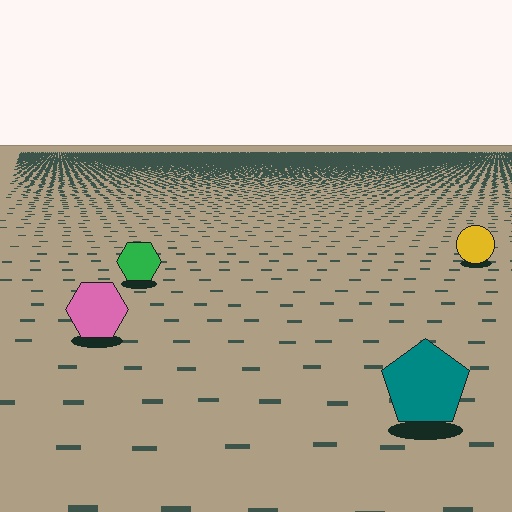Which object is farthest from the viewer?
The yellow circle is farthest from the viewer. It appears smaller and the ground texture around it is denser.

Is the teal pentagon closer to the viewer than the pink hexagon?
Yes. The teal pentagon is closer — you can tell from the texture gradient: the ground texture is coarser near it.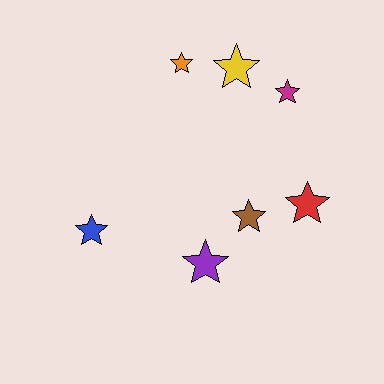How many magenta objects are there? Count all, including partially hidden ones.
There is 1 magenta object.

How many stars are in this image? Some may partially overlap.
There are 7 stars.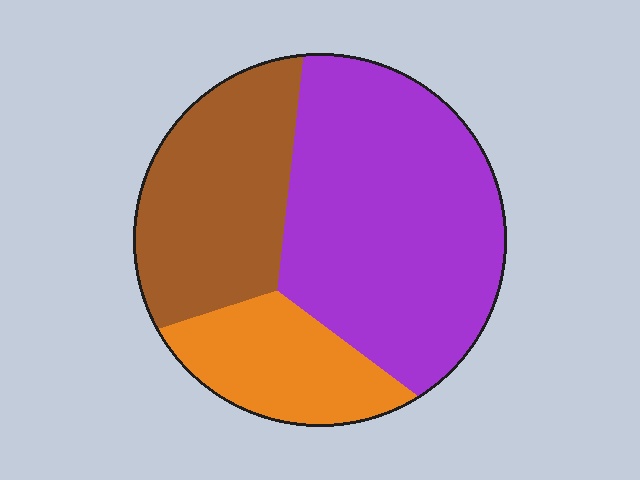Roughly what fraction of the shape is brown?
Brown takes up between a quarter and a half of the shape.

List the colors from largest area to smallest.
From largest to smallest: purple, brown, orange.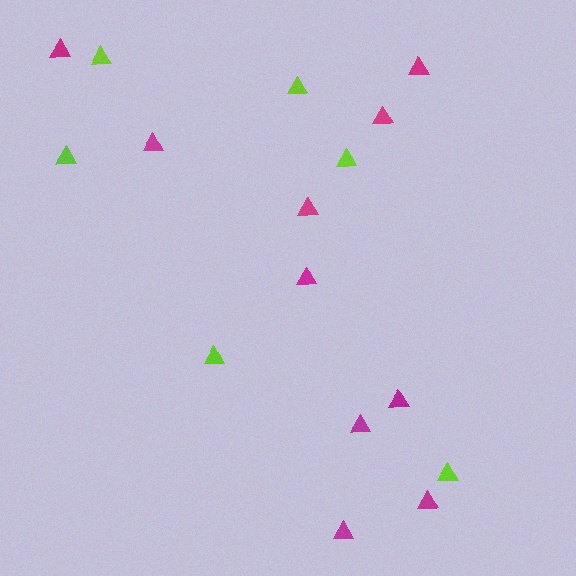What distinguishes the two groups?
There are 2 groups: one group of lime triangles (6) and one group of magenta triangles (10).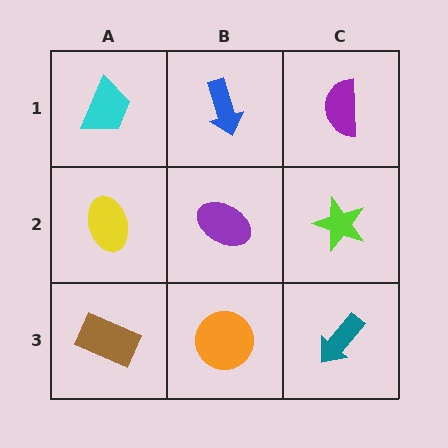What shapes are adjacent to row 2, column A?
A cyan trapezoid (row 1, column A), a brown rectangle (row 3, column A), a purple ellipse (row 2, column B).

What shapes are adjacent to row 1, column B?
A purple ellipse (row 2, column B), a cyan trapezoid (row 1, column A), a purple semicircle (row 1, column C).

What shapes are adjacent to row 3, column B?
A purple ellipse (row 2, column B), a brown rectangle (row 3, column A), a teal arrow (row 3, column C).